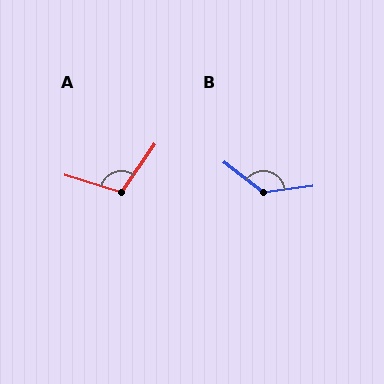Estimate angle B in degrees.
Approximately 135 degrees.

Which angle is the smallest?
A, at approximately 108 degrees.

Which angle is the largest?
B, at approximately 135 degrees.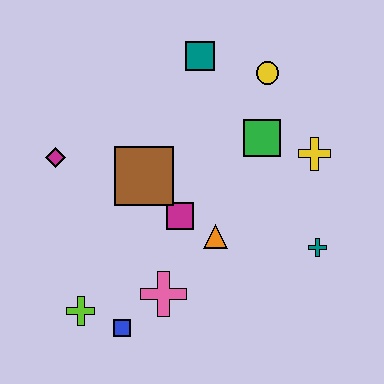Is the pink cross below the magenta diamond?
Yes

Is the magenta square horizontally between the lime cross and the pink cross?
No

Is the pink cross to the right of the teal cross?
No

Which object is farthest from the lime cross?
The yellow circle is farthest from the lime cross.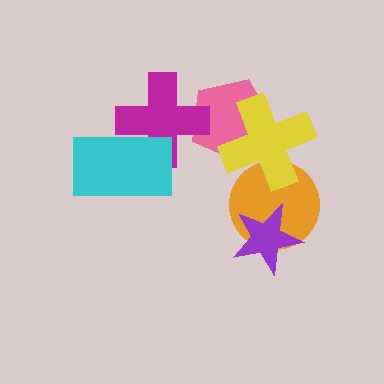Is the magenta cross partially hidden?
Yes, it is partially covered by another shape.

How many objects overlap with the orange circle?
2 objects overlap with the orange circle.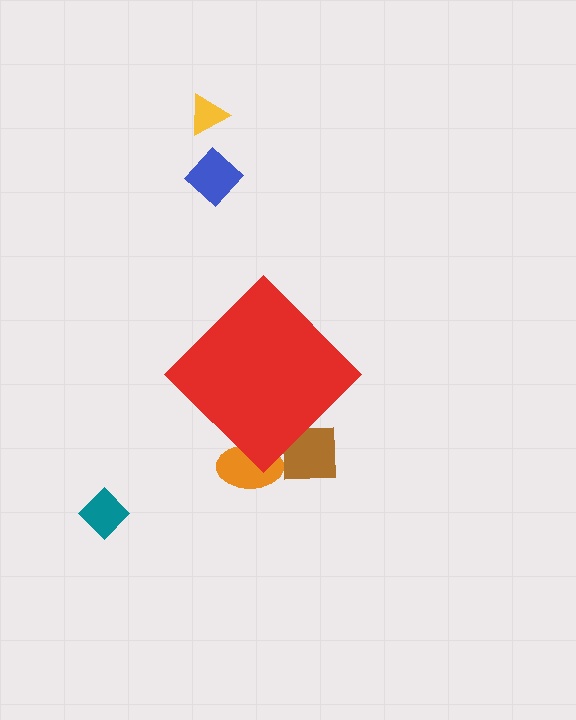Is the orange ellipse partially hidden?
Yes, the orange ellipse is partially hidden behind the red diamond.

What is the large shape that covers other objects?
A red diamond.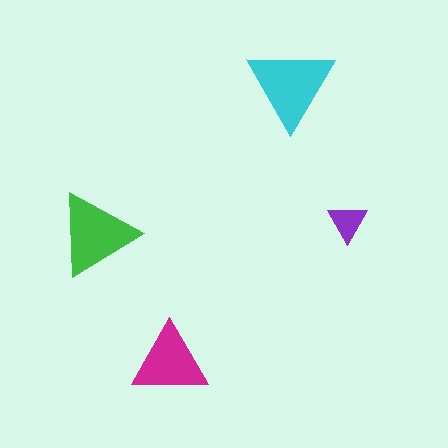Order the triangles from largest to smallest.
the cyan one, the green one, the magenta one, the purple one.